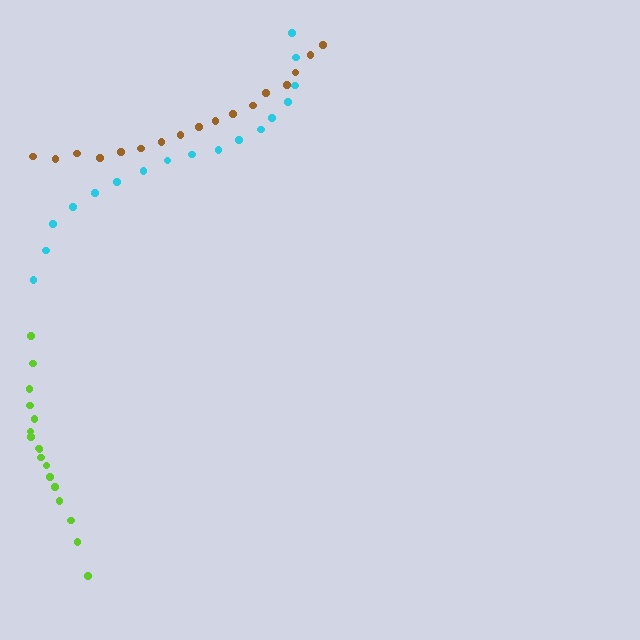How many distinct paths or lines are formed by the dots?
There are 3 distinct paths.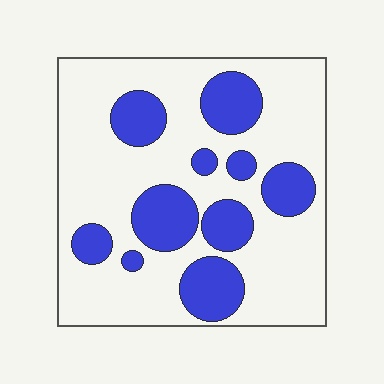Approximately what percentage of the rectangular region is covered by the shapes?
Approximately 30%.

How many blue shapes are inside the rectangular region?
10.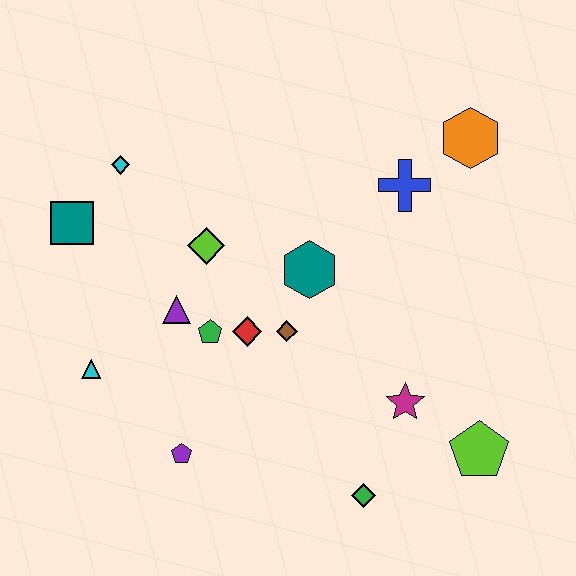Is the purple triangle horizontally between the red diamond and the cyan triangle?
Yes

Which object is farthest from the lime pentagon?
The teal square is farthest from the lime pentagon.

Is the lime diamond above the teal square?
No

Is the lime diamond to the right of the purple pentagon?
Yes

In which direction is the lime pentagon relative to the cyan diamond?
The lime pentagon is to the right of the cyan diamond.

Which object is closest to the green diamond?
The magenta star is closest to the green diamond.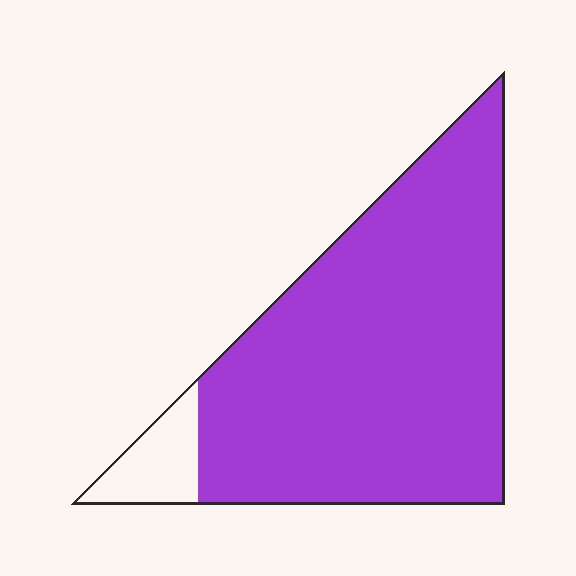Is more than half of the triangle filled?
Yes.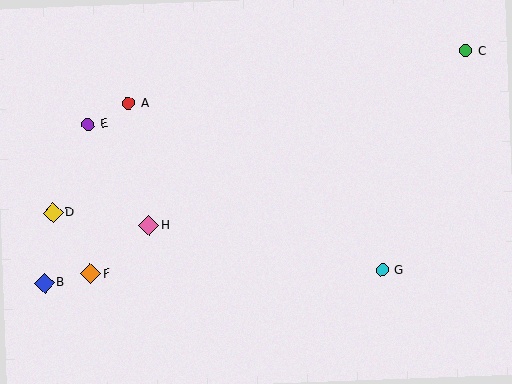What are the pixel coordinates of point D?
Point D is at (53, 213).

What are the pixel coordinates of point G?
Point G is at (382, 270).